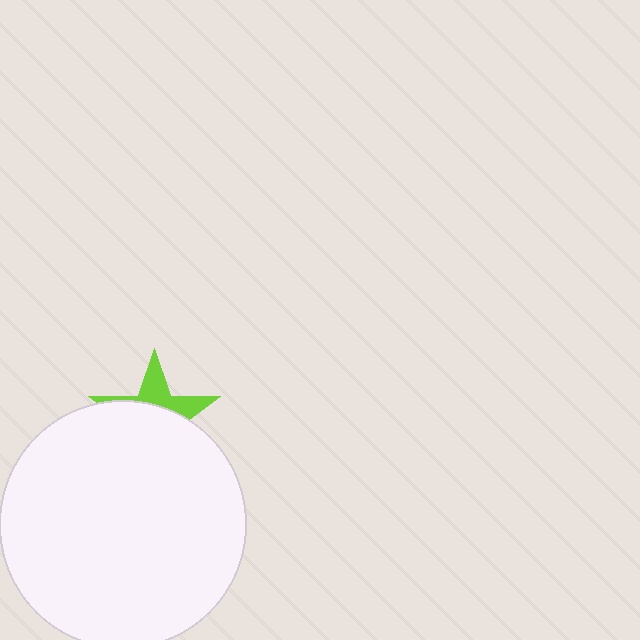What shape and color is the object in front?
The object in front is a white circle.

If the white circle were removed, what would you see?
You would see the complete lime star.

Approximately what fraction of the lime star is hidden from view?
Roughly 64% of the lime star is hidden behind the white circle.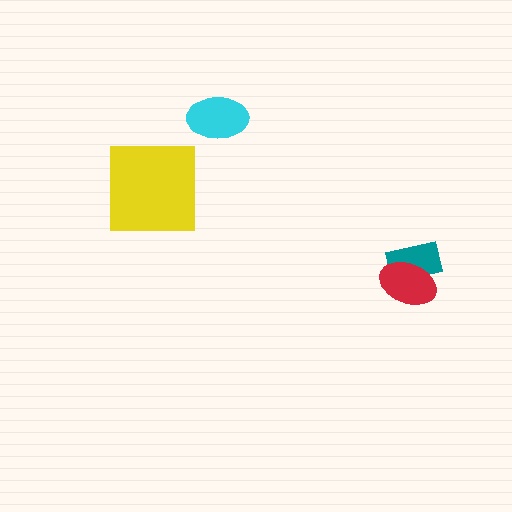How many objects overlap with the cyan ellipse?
0 objects overlap with the cyan ellipse.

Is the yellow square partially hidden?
No, no other shape covers it.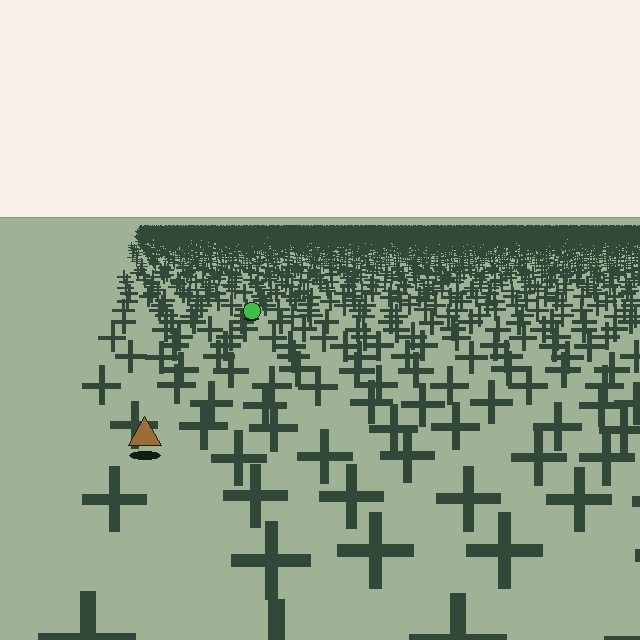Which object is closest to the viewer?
The brown triangle is closest. The texture marks near it are larger and more spread out.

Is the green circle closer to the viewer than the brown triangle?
No. The brown triangle is closer — you can tell from the texture gradient: the ground texture is coarser near it.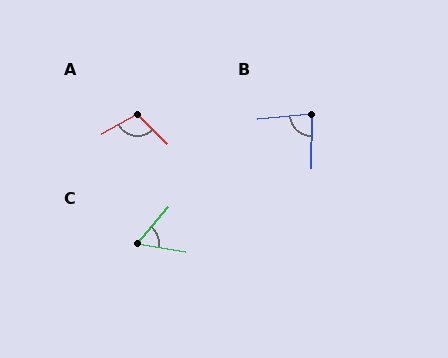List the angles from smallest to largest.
C (59°), B (84°), A (107°).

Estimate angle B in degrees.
Approximately 84 degrees.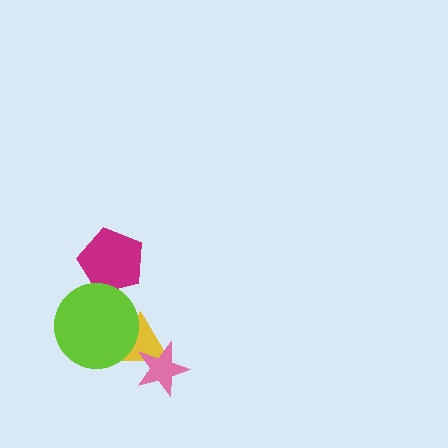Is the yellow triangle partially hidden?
Yes, it is partially covered by another shape.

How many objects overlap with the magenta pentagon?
1 object overlaps with the magenta pentagon.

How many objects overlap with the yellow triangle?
2 objects overlap with the yellow triangle.